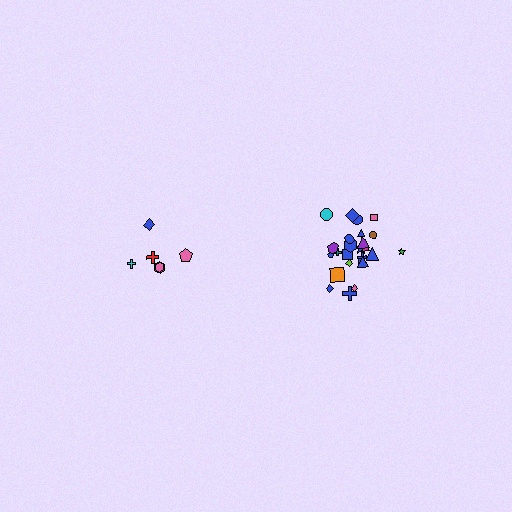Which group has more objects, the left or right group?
The right group.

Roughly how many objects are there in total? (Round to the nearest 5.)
Roughly 30 objects in total.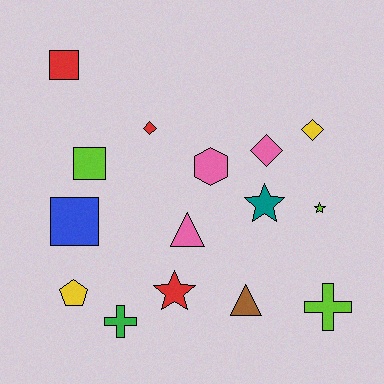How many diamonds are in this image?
There are 3 diamonds.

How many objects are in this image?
There are 15 objects.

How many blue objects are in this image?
There is 1 blue object.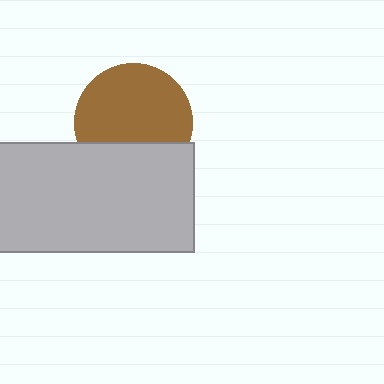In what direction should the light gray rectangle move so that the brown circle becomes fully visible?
The light gray rectangle should move down. That is the shortest direction to clear the overlap and leave the brown circle fully visible.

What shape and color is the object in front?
The object in front is a light gray rectangle.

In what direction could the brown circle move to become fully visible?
The brown circle could move up. That would shift it out from behind the light gray rectangle entirely.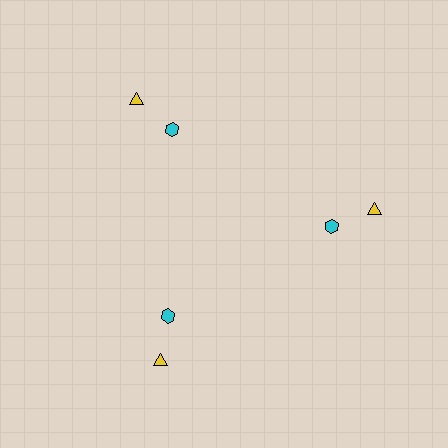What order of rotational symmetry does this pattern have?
This pattern has 3-fold rotational symmetry.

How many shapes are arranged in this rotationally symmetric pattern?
There are 6 shapes, arranged in 3 groups of 2.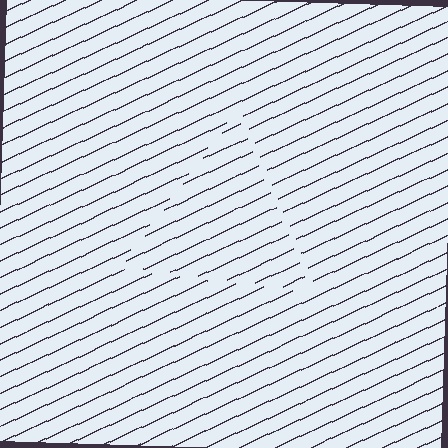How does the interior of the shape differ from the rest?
The interior of the shape contains the same grating, shifted by half a period — the contour is defined by the phase discontinuity where line-ends from the inner and outer gratings abut.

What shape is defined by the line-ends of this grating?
An illusory triangle. The interior of the shape contains the same grating, shifted by half a period — the contour is defined by the phase discontinuity where line-ends from the inner and outer gratings abut.